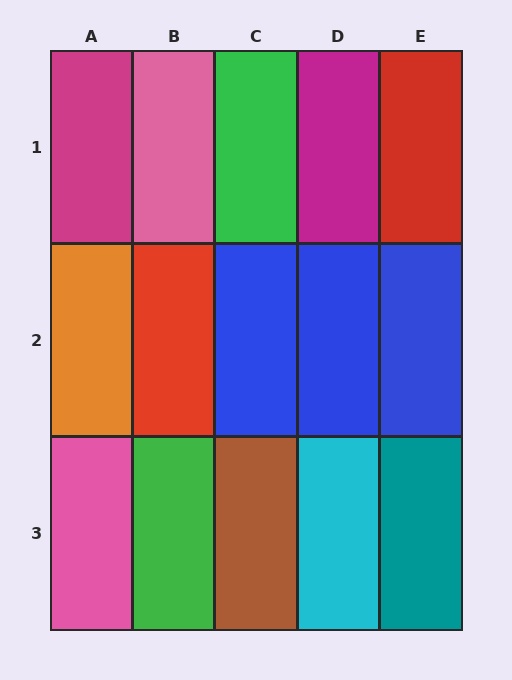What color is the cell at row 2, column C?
Blue.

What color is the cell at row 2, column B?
Red.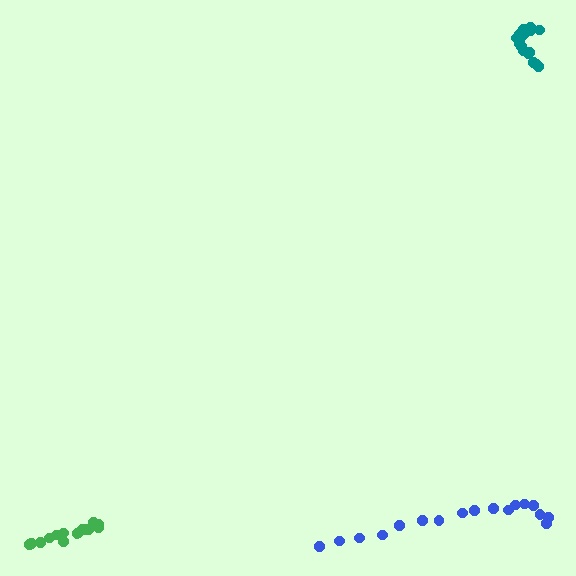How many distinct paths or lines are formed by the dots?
There are 3 distinct paths.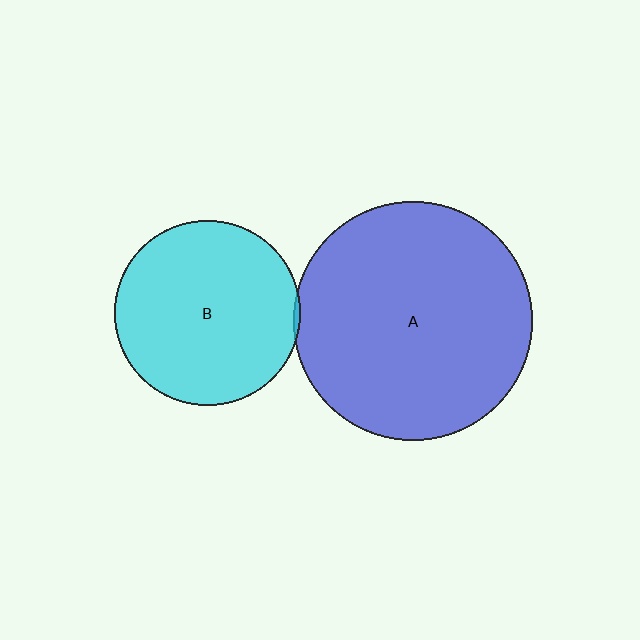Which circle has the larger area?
Circle A (blue).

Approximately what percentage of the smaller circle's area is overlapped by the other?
Approximately 5%.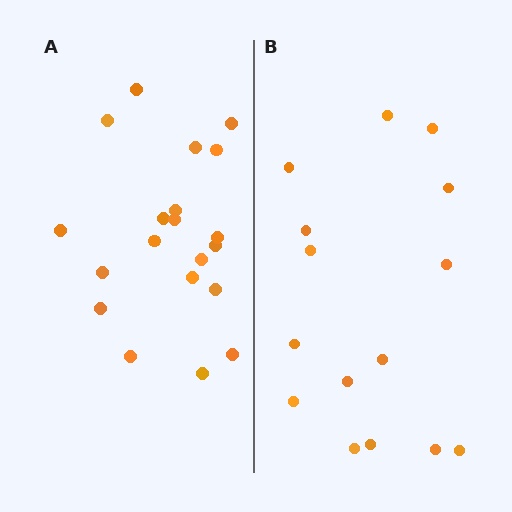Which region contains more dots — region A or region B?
Region A (the left region) has more dots.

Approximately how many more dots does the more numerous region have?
Region A has about 5 more dots than region B.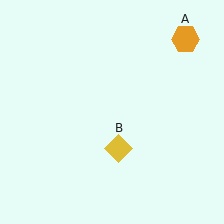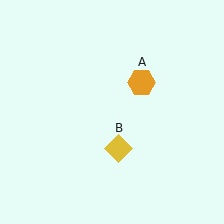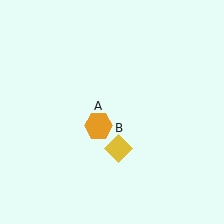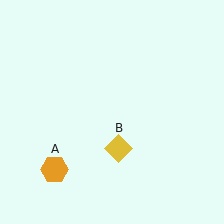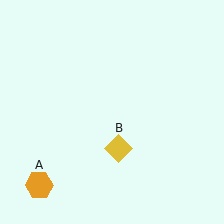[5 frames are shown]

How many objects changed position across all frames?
1 object changed position: orange hexagon (object A).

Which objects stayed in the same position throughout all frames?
Yellow diamond (object B) remained stationary.